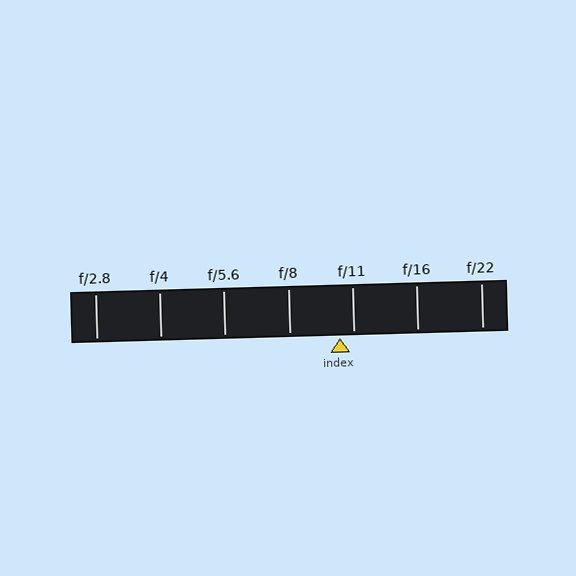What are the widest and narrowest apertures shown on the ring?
The widest aperture shown is f/2.8 and the narrowest is f/22.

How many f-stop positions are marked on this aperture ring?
There are 7 f-stop positions marked.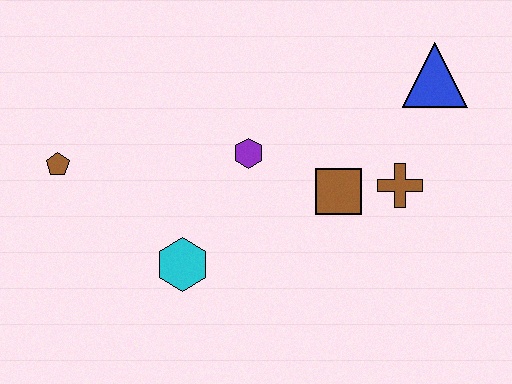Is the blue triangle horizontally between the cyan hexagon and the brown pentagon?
No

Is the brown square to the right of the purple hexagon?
Yes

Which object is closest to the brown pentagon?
The cyan hexagon is closest to the brown pentagon.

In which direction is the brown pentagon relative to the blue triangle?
The brown pentagon is to the left of the blue triangle.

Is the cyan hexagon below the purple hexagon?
Yes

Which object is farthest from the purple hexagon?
The blue triangle is farthest from the purple hexagon.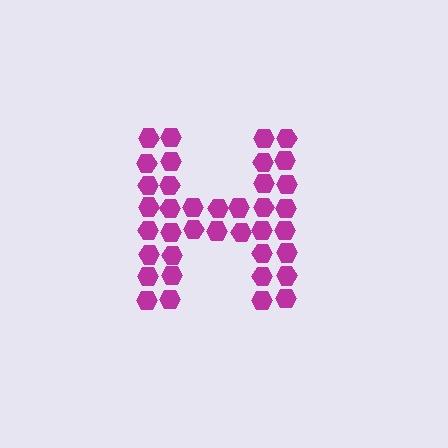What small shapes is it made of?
It is made of small hexagons.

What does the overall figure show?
The overall figure shows the letter H.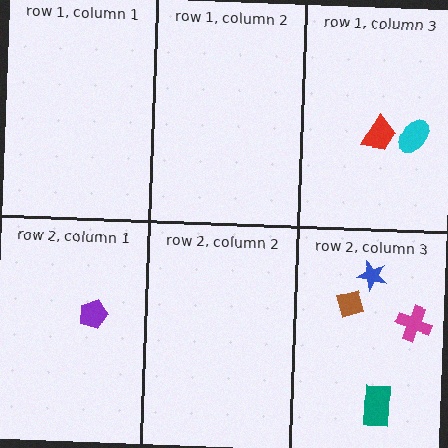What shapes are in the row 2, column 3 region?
The brown diamond, the blue star, the magenta cross, the teal rectangle.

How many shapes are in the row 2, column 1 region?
1.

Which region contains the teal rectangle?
The row 2, column 3 region.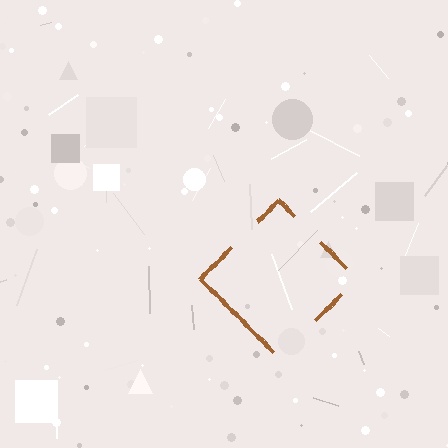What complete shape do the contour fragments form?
The contour fragments form a diamond.